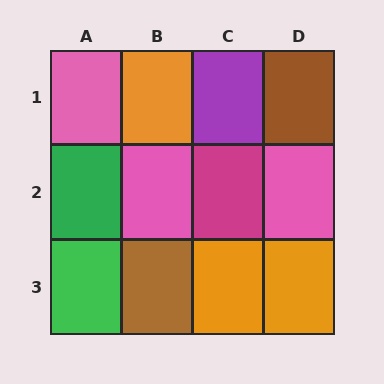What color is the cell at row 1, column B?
Orange.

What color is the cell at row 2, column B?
Pink.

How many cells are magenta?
1 cell is magenta.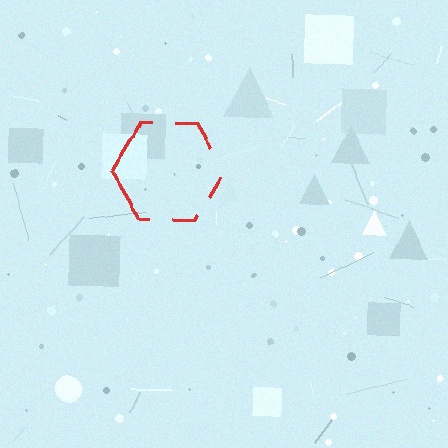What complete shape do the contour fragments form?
The contour fragments form a hexagon.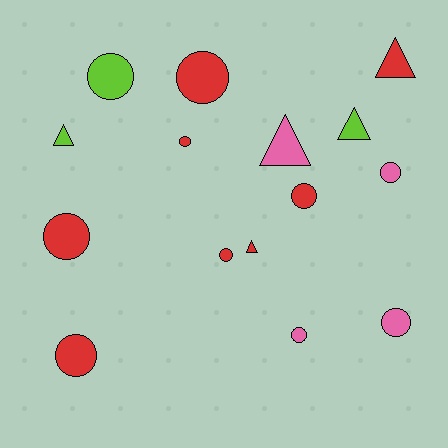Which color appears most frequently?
Red, with 8 objects.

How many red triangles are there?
There are 2 red triangles.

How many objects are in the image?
There are 15 objects.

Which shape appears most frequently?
Circle, with 10 objects.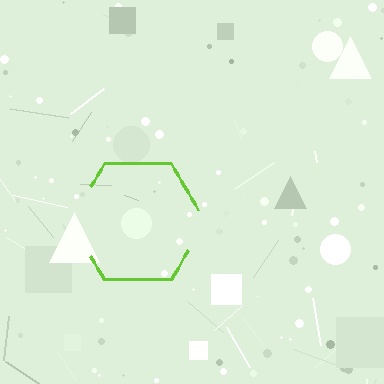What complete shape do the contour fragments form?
The contour fragments form a hexagon.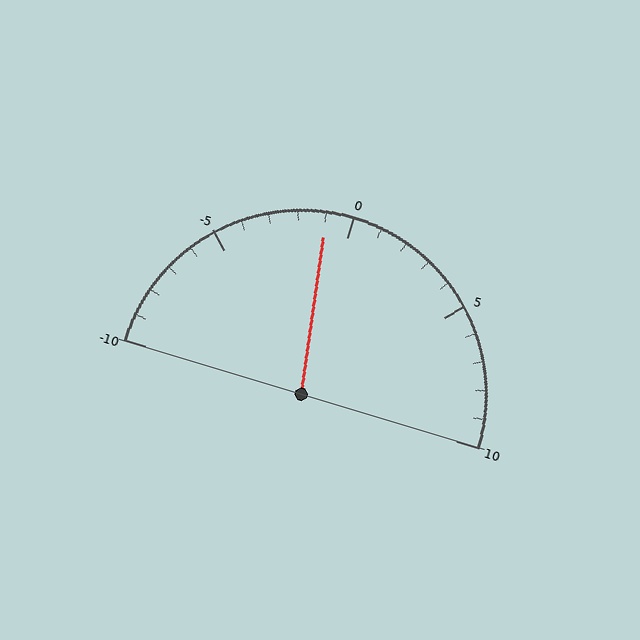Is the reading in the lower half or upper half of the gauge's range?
The reading is in the lower half of the range (-10 to 10).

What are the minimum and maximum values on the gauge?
The gauge ranges from -10 to 10.